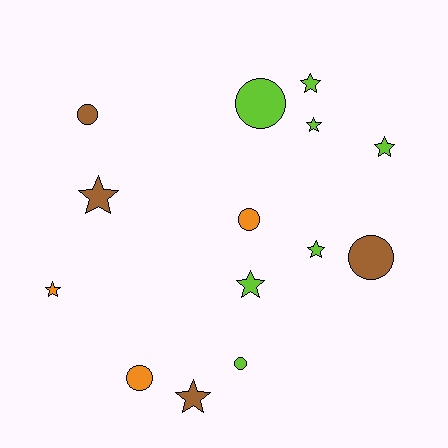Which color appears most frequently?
Lime, with 7 objects.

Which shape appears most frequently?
Star, with 8 objects.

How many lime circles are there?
There are 2 lime circles.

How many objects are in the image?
There are 14 objects.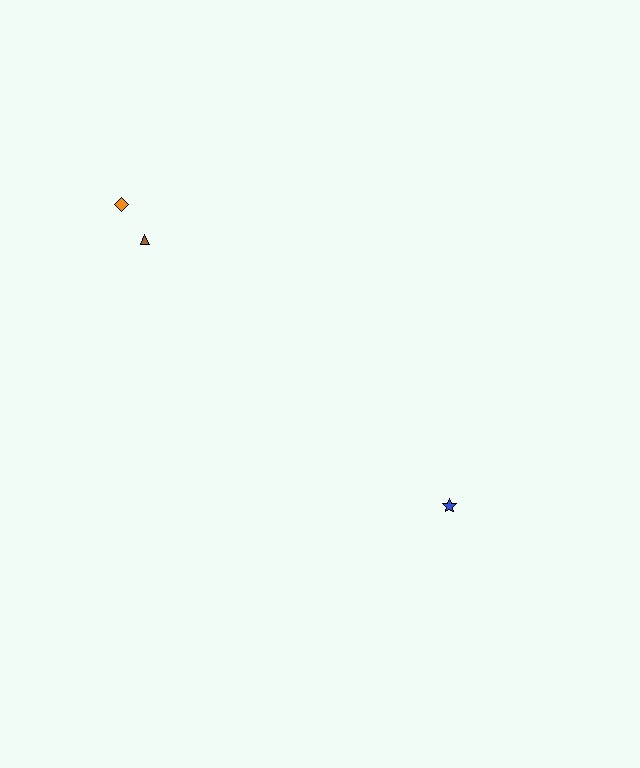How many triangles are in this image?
There is 1 triangle.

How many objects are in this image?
There are 3 objects.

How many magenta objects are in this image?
There are no magenta objects.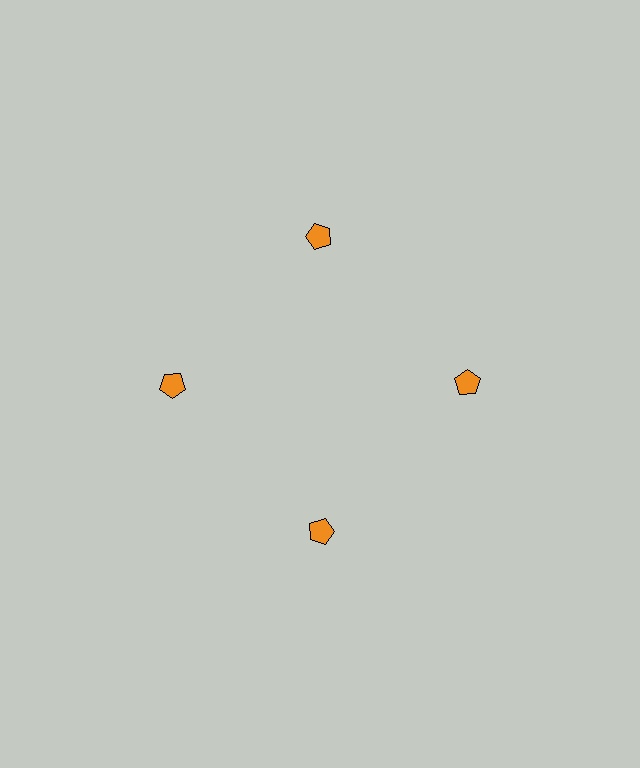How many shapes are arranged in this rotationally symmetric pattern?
There are 4 shapes, arranged in 4 groups of 1.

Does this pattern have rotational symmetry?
Yes, this pattern has 4-fold rotational symmetry. It looks the same after rotating 90 degrees around the center.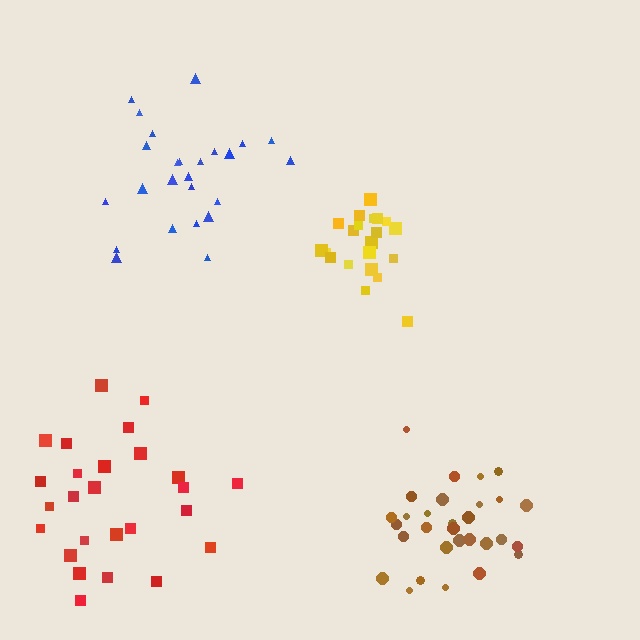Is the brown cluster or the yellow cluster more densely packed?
Yellow.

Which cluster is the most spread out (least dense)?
Blue.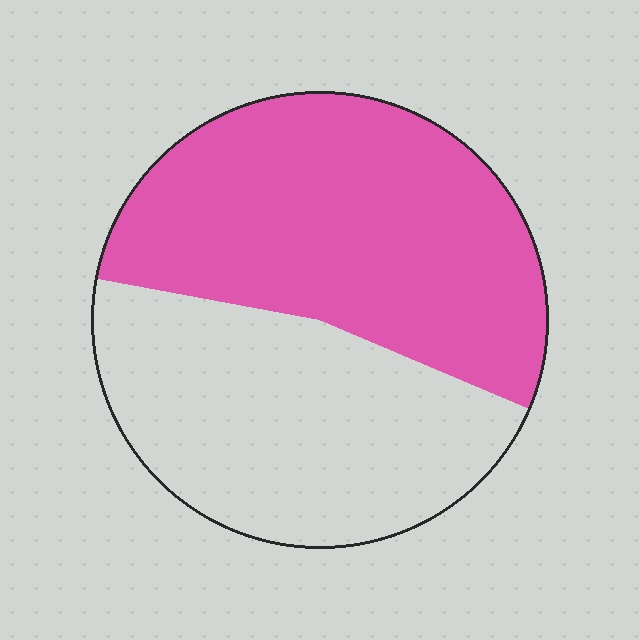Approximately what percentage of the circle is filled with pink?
Approximately 55%.